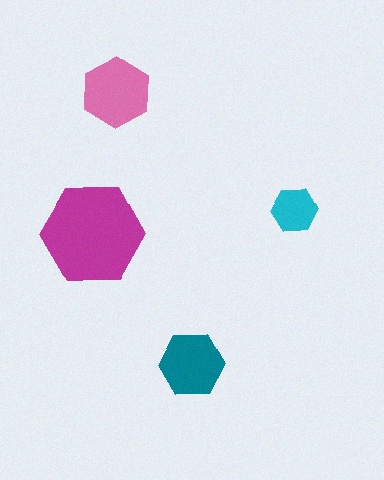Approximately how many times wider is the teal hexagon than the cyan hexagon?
About 1.5 times wider.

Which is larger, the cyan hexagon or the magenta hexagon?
The magenta one.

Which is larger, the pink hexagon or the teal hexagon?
The pink one.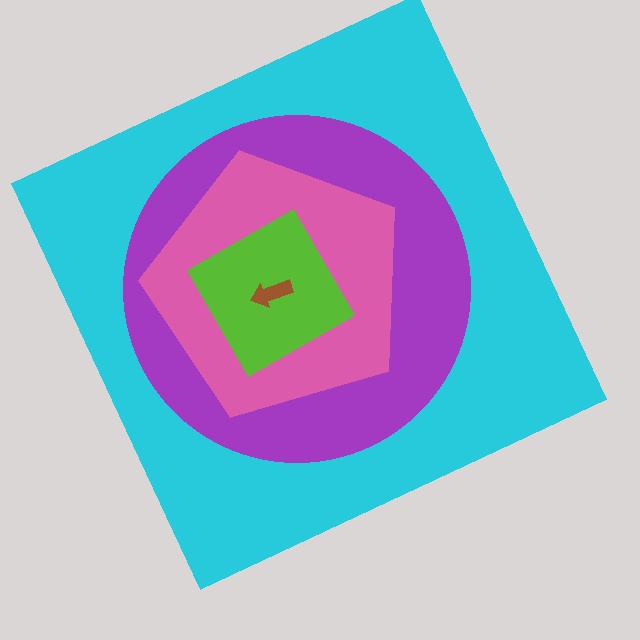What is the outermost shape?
The cyan square.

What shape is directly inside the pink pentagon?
The lime diamond.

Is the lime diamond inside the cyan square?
Yes.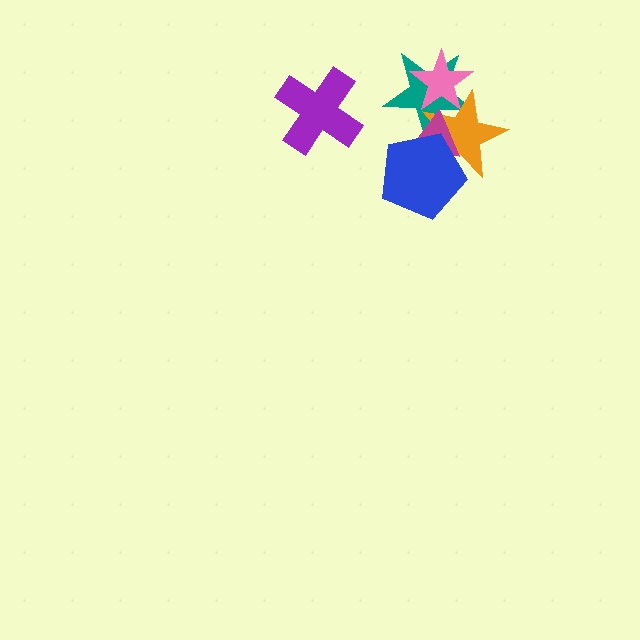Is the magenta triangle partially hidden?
Yes, it is partially covered by another shape.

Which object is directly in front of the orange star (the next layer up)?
The magenta triangle is directly in front of the orange star.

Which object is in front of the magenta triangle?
The blue pentagon is in front of the magenta triangle.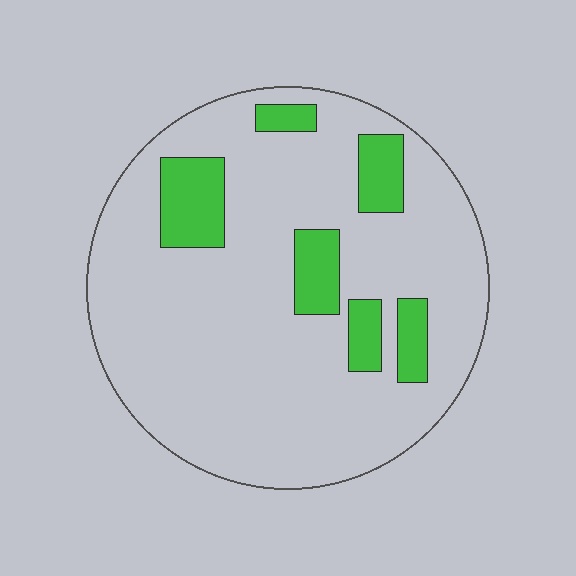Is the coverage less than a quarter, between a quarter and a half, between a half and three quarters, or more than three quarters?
Less than a quarter.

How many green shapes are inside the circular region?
6.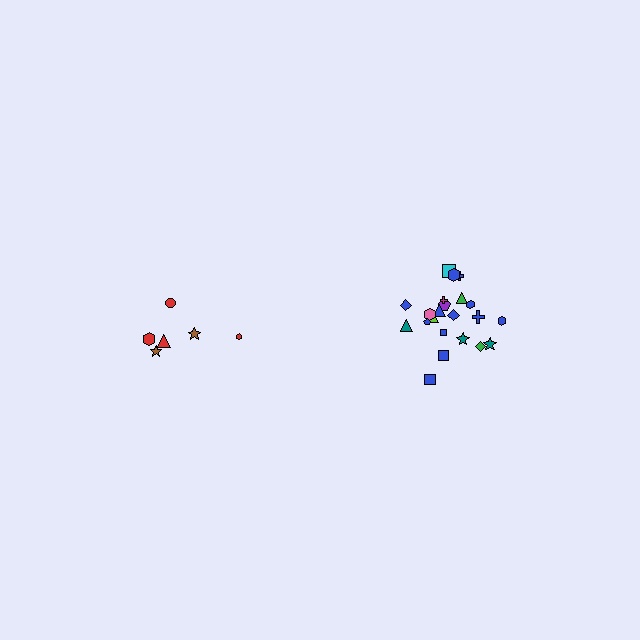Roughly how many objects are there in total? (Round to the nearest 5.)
Roughly 30 objects in total.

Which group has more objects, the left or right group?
The right group.